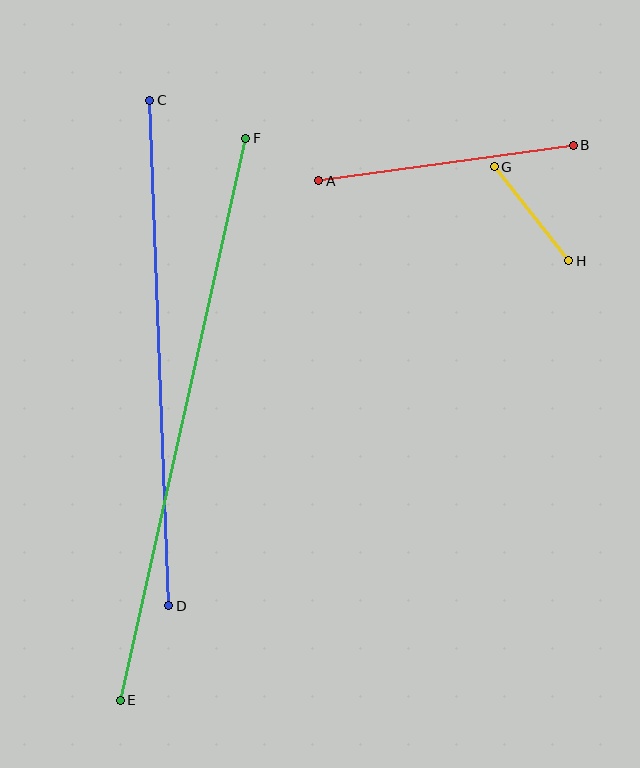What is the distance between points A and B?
The distance is approximately 257 pixels.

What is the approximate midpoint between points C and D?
The midpoint is at approximately (159, 353) pixels.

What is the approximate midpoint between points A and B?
The midpoint is at approximately (446, 163) pixels.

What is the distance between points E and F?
The distance is approximately 576 pixels.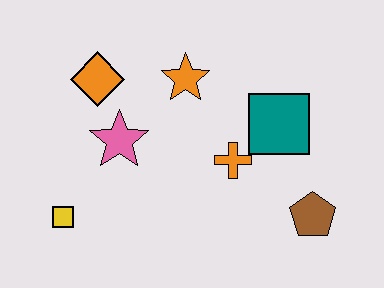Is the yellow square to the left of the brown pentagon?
Yes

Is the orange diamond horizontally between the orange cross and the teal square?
No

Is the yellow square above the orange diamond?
No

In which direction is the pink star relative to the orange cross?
The pink star is to the left of the orange cross.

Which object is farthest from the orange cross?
The yellow square is farthest from the orange cross.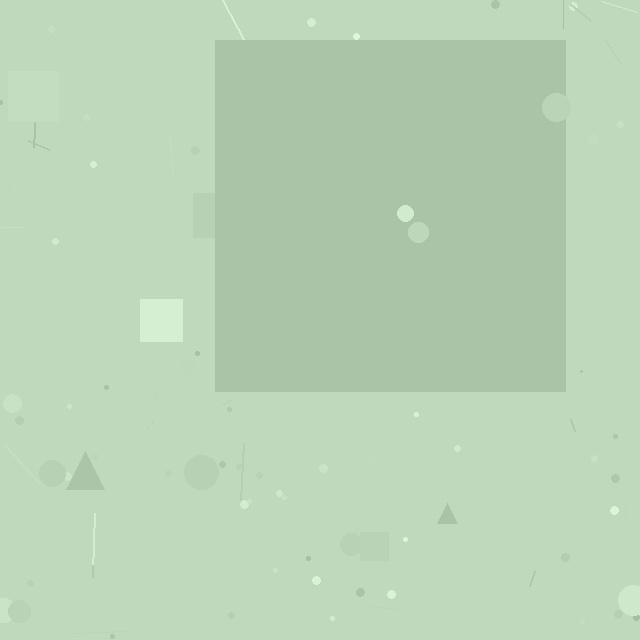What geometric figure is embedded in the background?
A square is embedded in the background.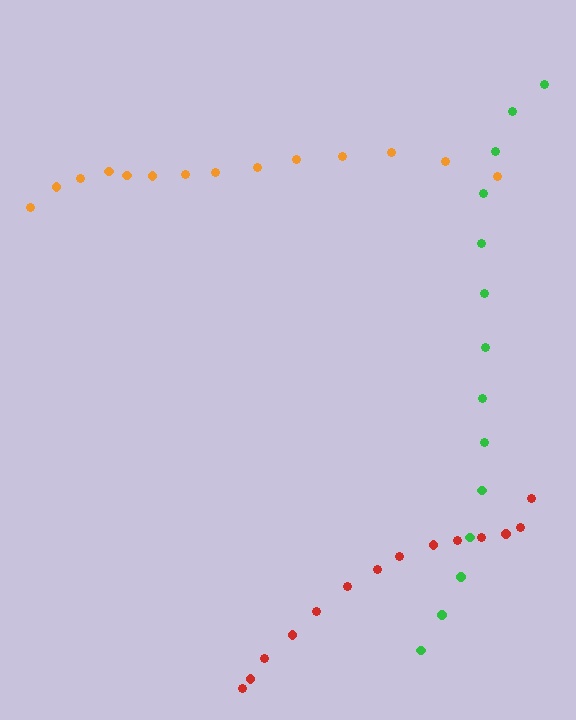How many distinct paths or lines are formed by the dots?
There are 3 distinct paths.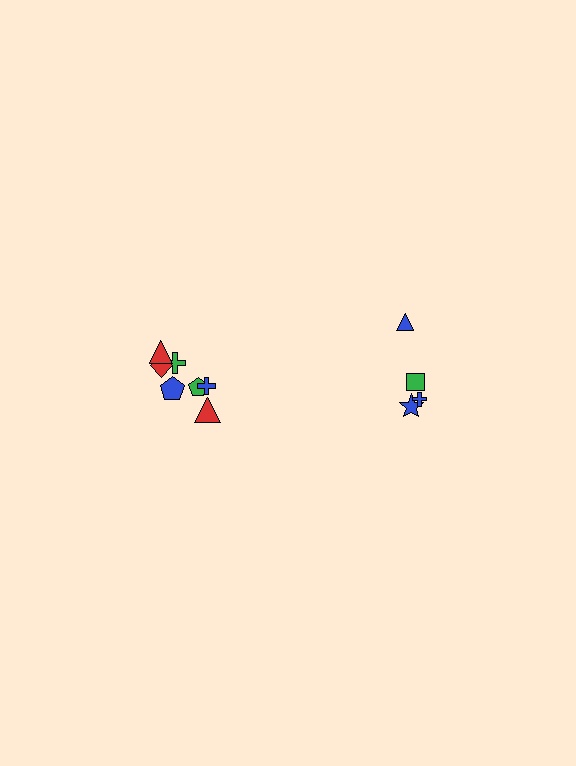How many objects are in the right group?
There are 4 objects.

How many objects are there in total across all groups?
There are 11 objects.